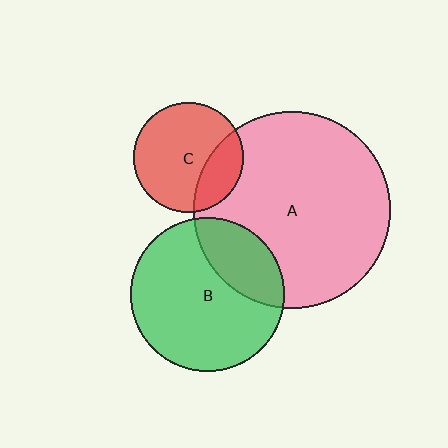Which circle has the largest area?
Circle A (pink).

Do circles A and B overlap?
Yes.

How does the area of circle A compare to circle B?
Approximately 1.6 times.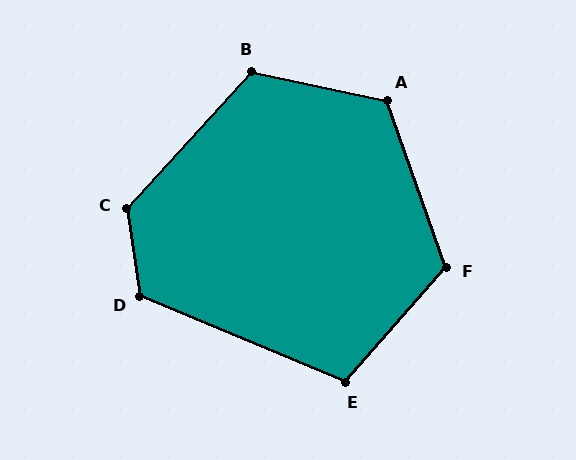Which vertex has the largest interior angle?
C, at approximately 129 degrees.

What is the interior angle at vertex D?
Approximately 121 degrees (obtuse).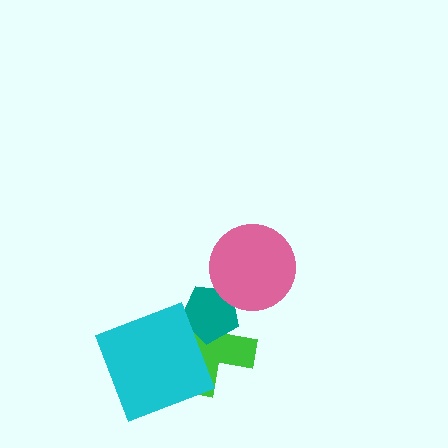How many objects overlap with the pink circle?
1 object overlaps with the pink circle.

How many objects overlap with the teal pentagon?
2 objects overlap with the teal pentagon.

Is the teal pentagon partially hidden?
Yes, it is partially covered by another shape.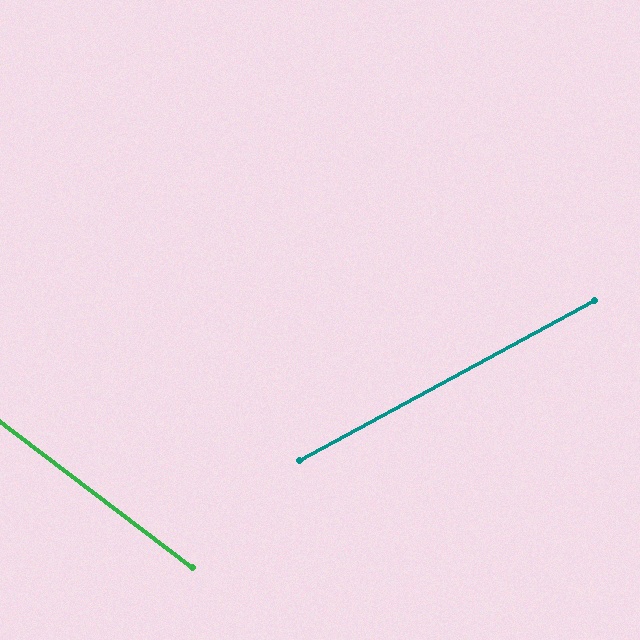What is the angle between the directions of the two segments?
Approximately 66 degrees.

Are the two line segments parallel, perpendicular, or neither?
Neither parallel nor perpendicular — they differ by about 66°.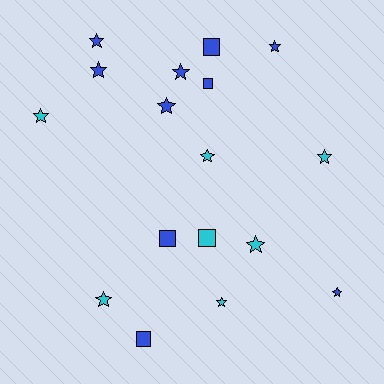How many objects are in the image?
There are 17 objects.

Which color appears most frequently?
Blue, with 10 objects.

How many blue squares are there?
There are 4 blue squares.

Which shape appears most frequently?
Star, with 12 objects.